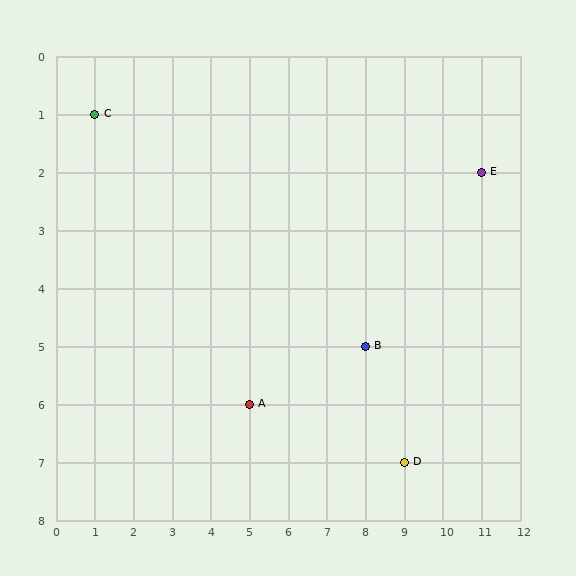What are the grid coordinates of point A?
Point A is at grid coordinates (5, 6).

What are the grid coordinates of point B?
Point B is at grid coordinates (8, 5).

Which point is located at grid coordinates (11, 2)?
Point E is at (11, 2).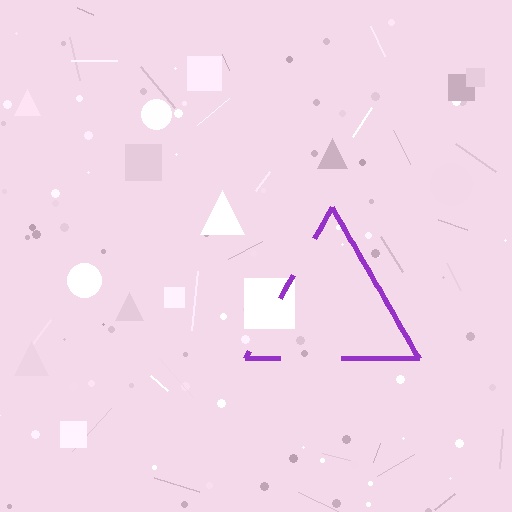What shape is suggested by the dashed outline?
The dashed outline suggests a triangle.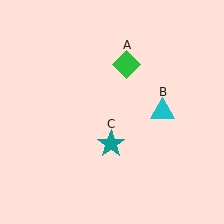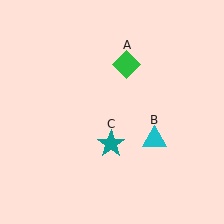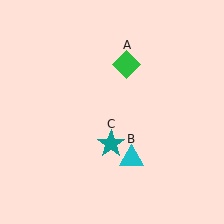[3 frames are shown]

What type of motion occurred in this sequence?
The cyan triangle (object B) rotated clockwise around the center of the scene.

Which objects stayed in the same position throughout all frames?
Green diamond (object A) and teal star (object C) remained stationary.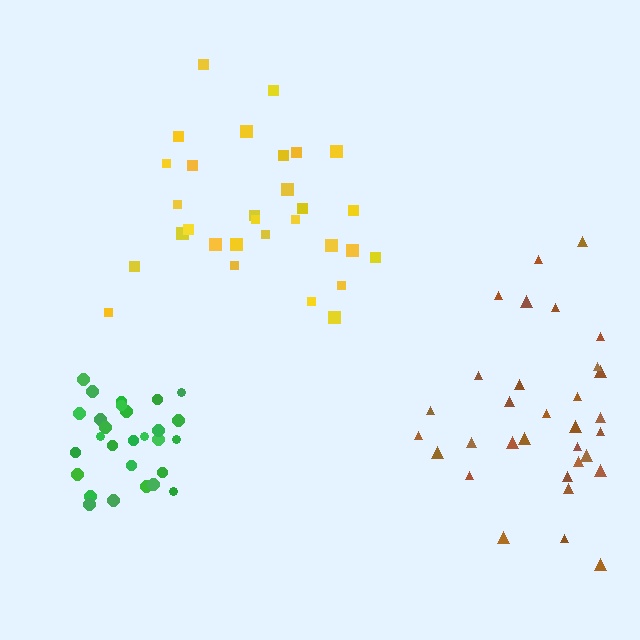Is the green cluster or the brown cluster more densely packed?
Green.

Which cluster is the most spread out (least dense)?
Brown.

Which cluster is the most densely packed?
Green.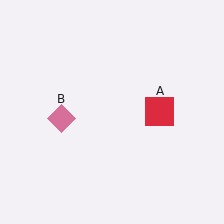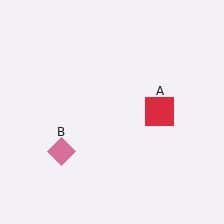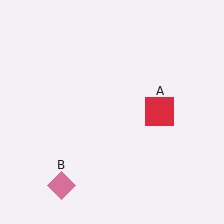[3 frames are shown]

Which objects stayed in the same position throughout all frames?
Red square (object A) remained stationary.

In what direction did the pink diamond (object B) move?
The pink diamond (object B) moved down.